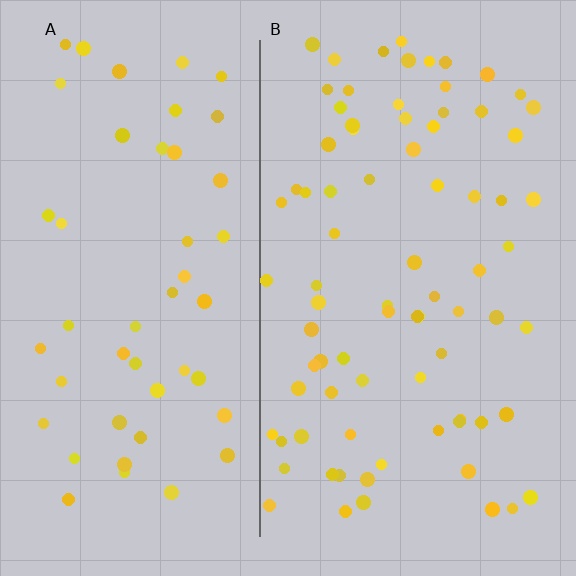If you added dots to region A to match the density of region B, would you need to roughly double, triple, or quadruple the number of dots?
Approximately double.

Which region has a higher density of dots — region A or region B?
B (the right).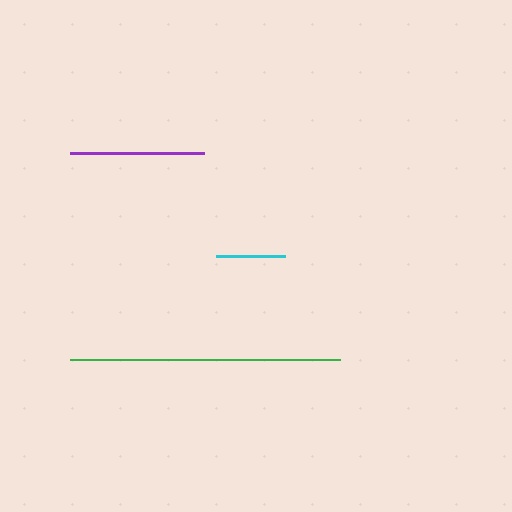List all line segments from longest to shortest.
From longest to shortest: green, purple, cyan.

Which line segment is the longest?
The green line is the longest at approximately 271 pixels.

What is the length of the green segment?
The green segment is approximately 271 pixels long.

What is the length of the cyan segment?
The cyan segment is approximately 69 pixels long.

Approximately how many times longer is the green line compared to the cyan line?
The green line is approximately 3.9 times the length of the cyan line.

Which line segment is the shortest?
The cyan line is the shortest at approximately 69 pixels.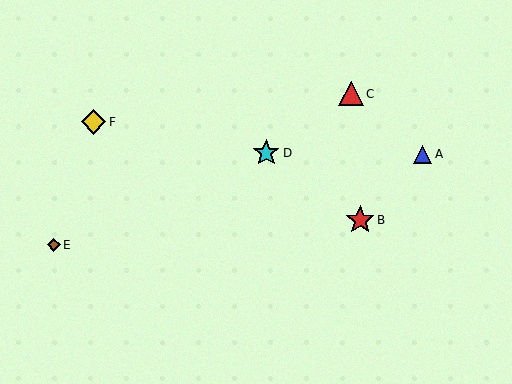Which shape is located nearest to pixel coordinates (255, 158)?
The cyan star (labeled D) at (266, 153) is nearest to that location.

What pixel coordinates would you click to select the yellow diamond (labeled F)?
Click at (93, 122) to select the yellow diamond F.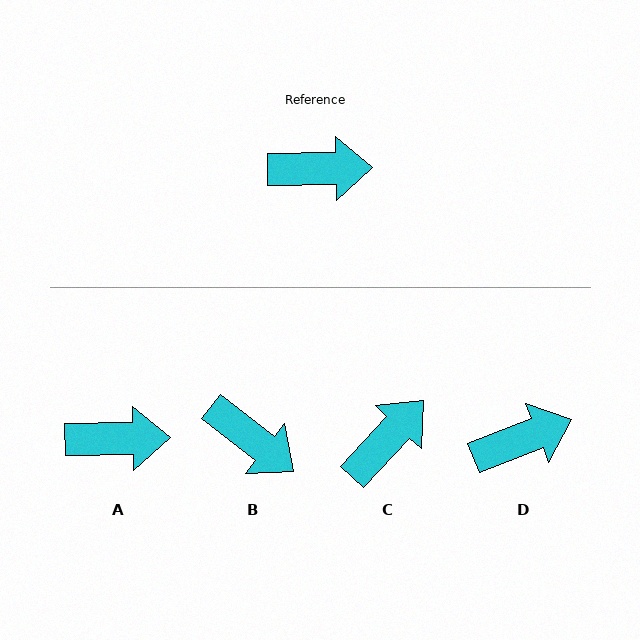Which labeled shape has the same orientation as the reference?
A.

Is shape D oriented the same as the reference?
No, it is off by about 21 degrees.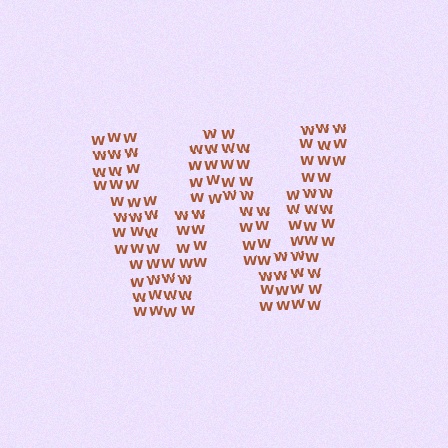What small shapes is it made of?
It is made of small letter W's.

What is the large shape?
The large shape is the letter W.